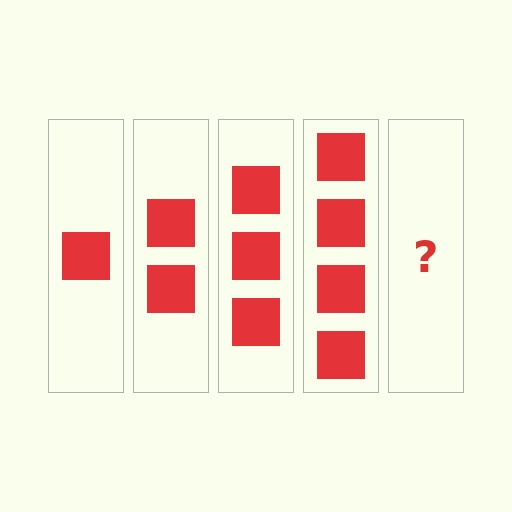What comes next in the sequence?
The next element should be 5 squares.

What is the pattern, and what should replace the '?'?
The pattern is that each step adds one more square. The '?' should be 5 squares.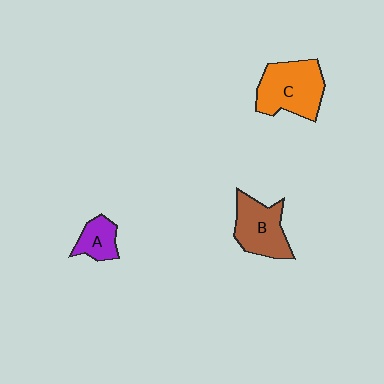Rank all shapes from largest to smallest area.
From largest to smallest: C (orange), B (brown), A (purple).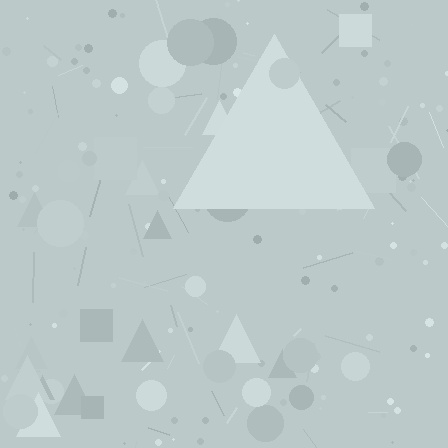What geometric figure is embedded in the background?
A triangle is embedded in the background.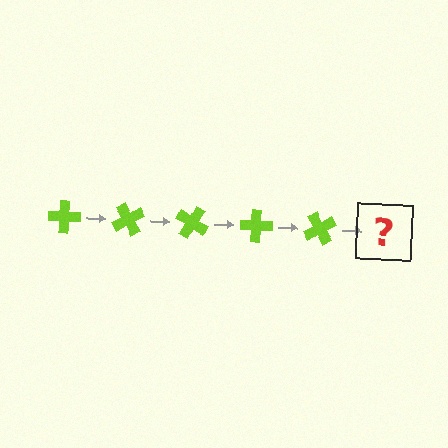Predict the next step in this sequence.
The next step is a lime cross rotated 300 degrees.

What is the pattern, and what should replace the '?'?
The pattern is that the cross rotates 60 degrees each step. The '?' should be a lime cross rotated 300 degrees.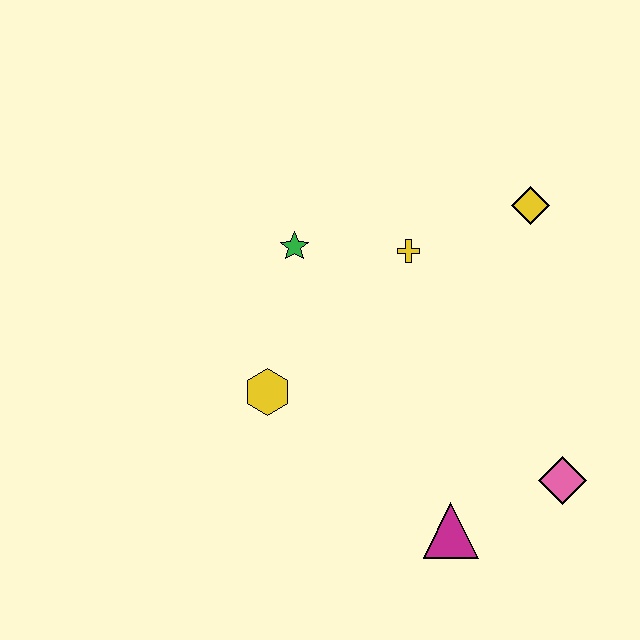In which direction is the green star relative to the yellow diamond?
The green star is to the left of the yellow diamond.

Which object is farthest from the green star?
The pink diamond is farthest from the green star.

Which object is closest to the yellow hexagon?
The green star is closest to the yellow hexagon.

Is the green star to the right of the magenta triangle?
No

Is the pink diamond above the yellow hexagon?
No